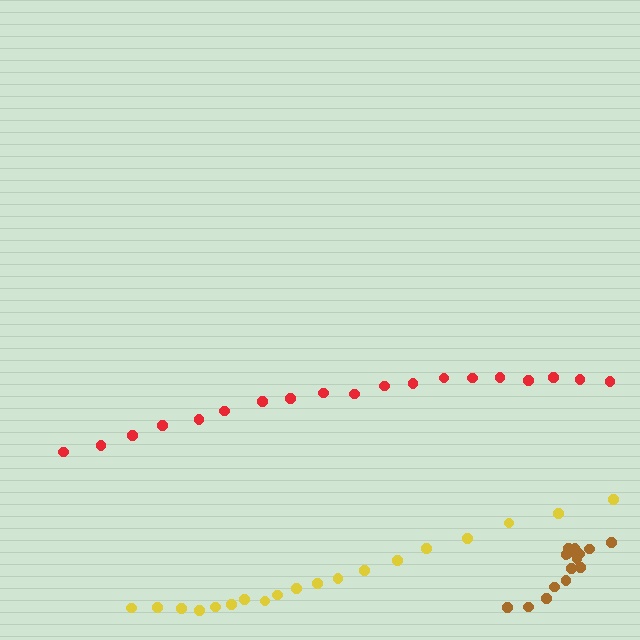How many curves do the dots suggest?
There are 3 distinct paths.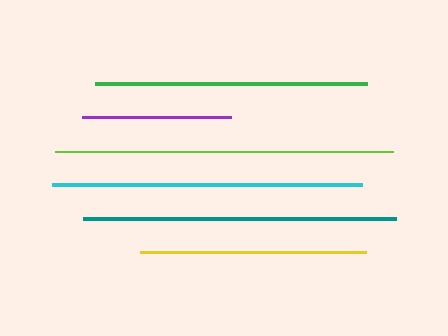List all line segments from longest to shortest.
From longest to shortest: lime, teal, cyan, green, yellow, purple.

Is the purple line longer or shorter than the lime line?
The lime line is longer than the purple line.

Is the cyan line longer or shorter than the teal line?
The teal line is longer than the cyan line.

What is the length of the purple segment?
The purple segment is approximately 149 pixels long.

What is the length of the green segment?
The green segment is approximately 273 pixels long.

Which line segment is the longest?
The lime line is the longest at approximately 337 pixels.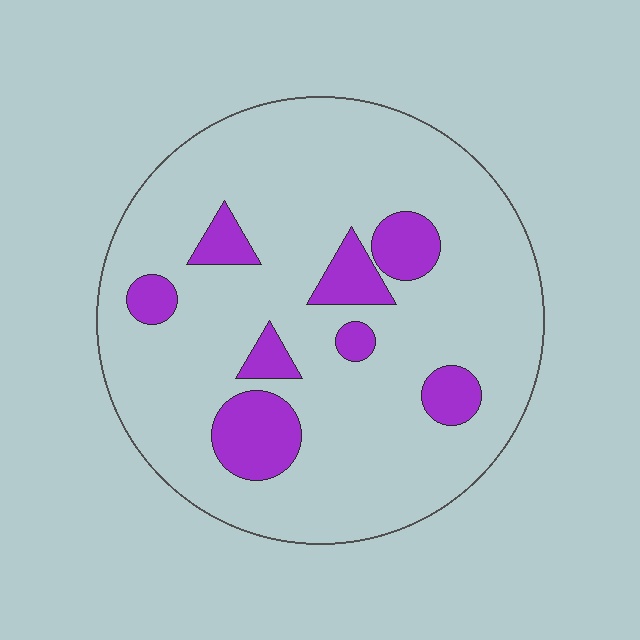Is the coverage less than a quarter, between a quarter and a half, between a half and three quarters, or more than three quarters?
Less than a quarter.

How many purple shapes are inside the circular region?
8.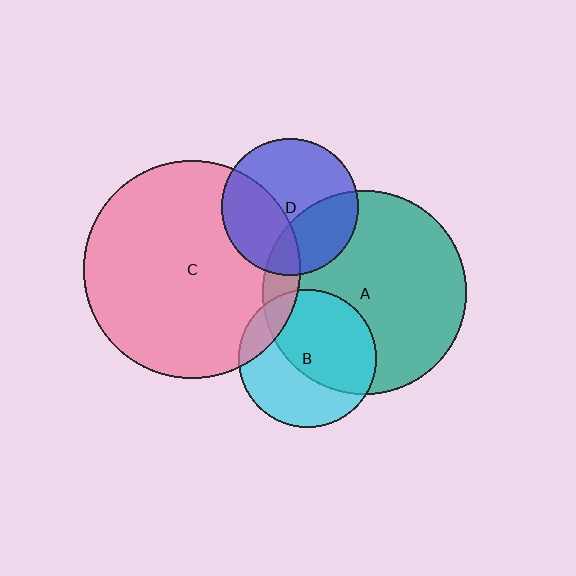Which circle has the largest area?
Circle C (pink).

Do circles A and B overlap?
Yes.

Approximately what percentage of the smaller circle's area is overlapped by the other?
Approximately 55%.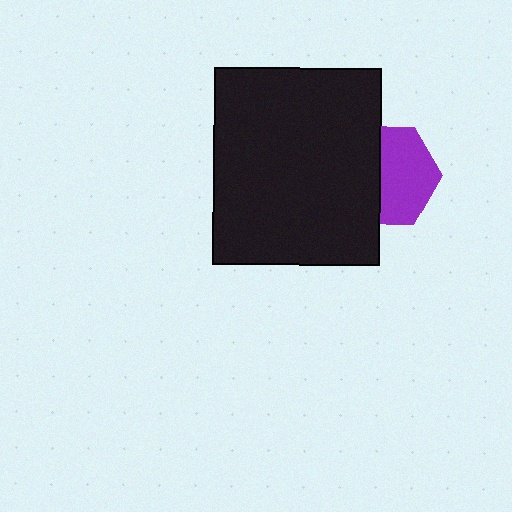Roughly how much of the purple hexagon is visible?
About half of it is visible (roughly 57%).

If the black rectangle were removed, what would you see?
You would see the complete purple hexagon.